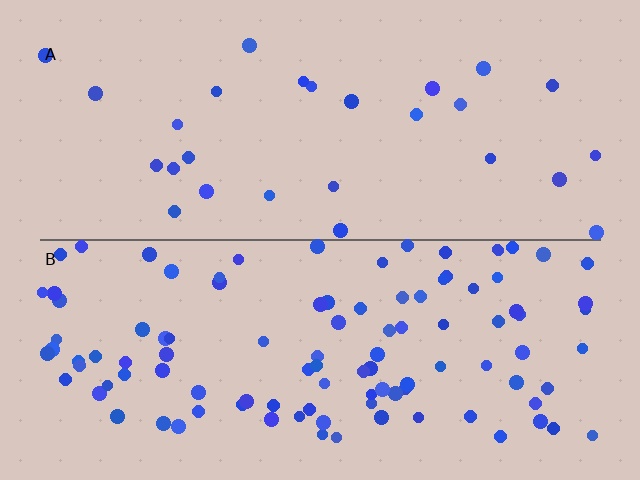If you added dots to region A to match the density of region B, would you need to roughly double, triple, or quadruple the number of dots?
Approximately quadruple.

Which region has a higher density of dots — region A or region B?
B (the bottom).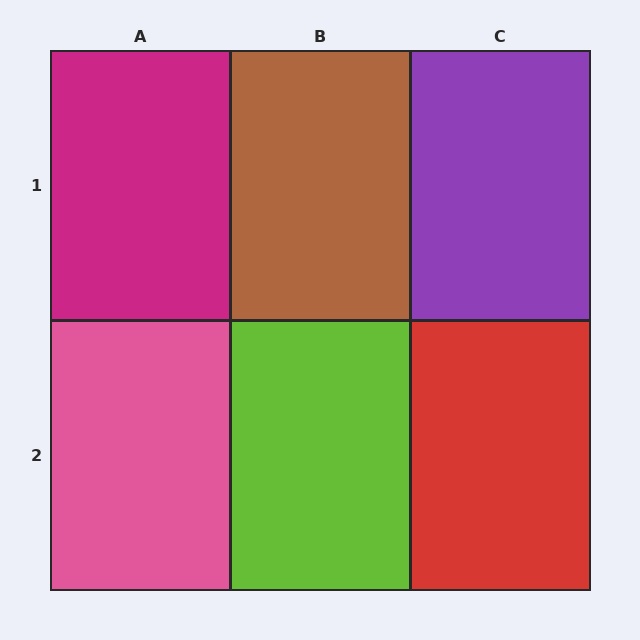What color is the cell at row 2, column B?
Lime.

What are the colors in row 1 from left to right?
Magenta, brown, purple.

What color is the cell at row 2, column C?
Red.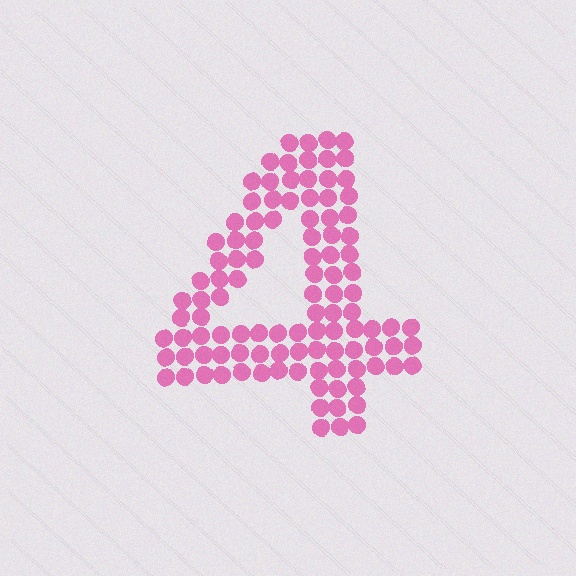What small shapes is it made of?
It is made of small circles.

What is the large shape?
The large shape is the digit 4.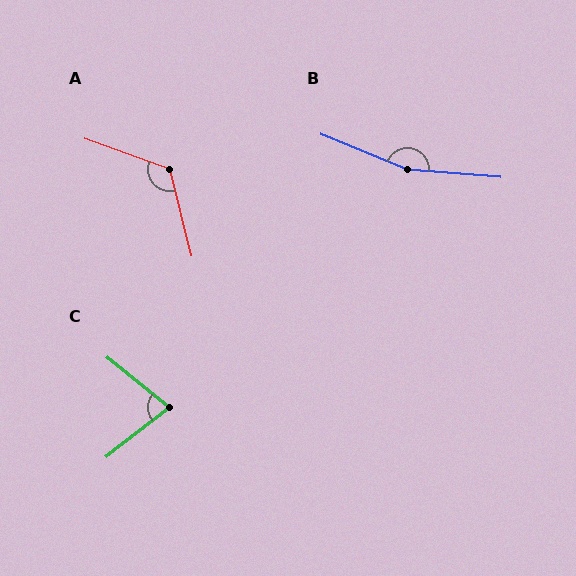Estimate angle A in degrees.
Approximately 124 degrees.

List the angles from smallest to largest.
C (76°), A (124°), B (162°).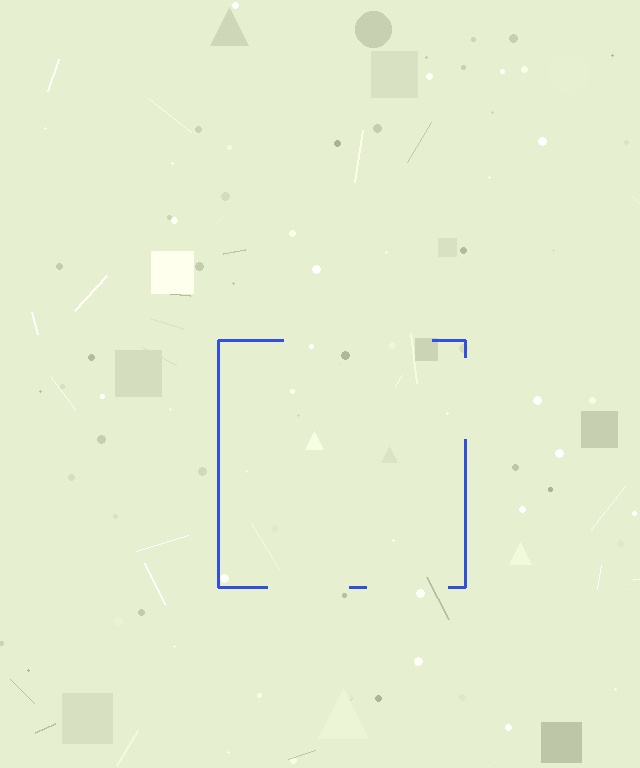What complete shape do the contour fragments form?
The contour fragments form a square.